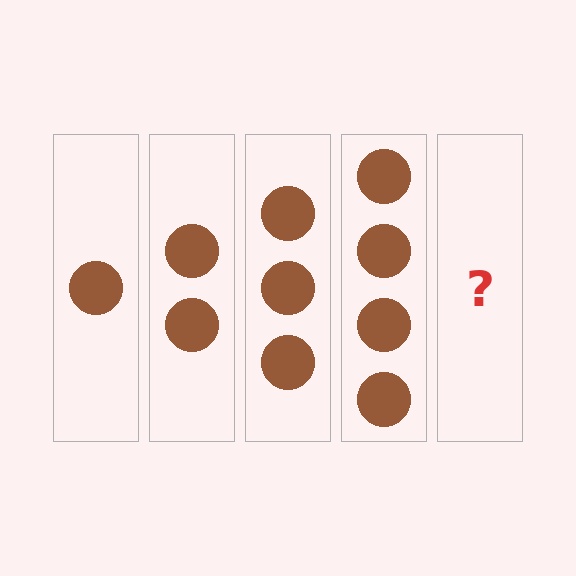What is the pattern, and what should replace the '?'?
The pattern is that each step adds one more circle. The '?' should be 5 circles.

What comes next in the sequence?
The next element should be 5 circles.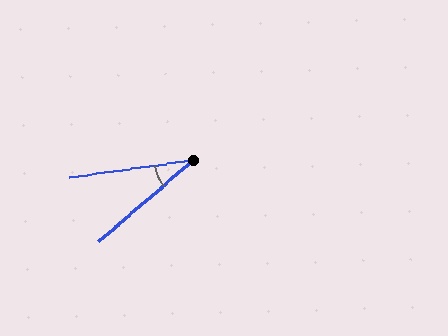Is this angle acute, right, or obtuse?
It is acute.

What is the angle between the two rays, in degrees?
Approximately 33 degrees.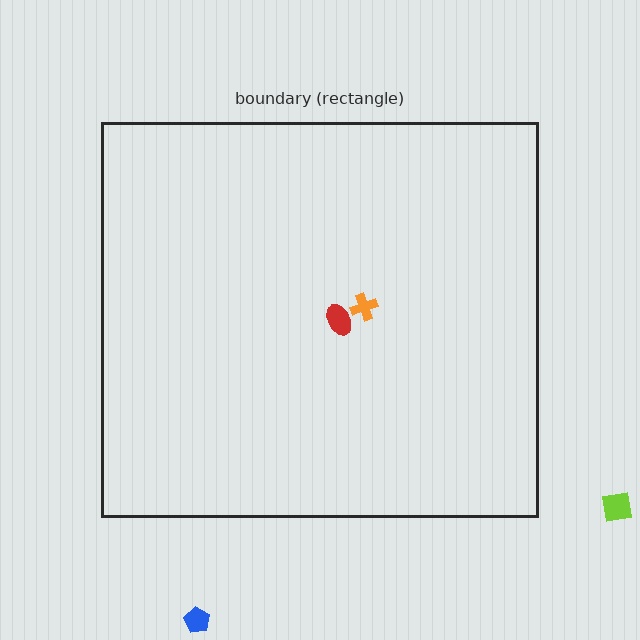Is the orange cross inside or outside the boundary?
Inside.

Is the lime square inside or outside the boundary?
Outside.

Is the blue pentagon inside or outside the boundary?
Outside.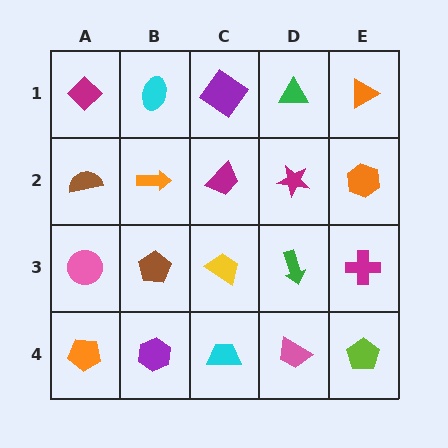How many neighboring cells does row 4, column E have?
2.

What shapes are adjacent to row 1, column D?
A magenta star (row 2, column D), a purple diamond (row 1, column C), an orange triangle (row 1, column E).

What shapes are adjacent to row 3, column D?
A magenta star (row 2, column D), a pink trapezoid (row 4, column D), a yellow trapezoid (row 3, column C), a magenta cross (row 3, column E).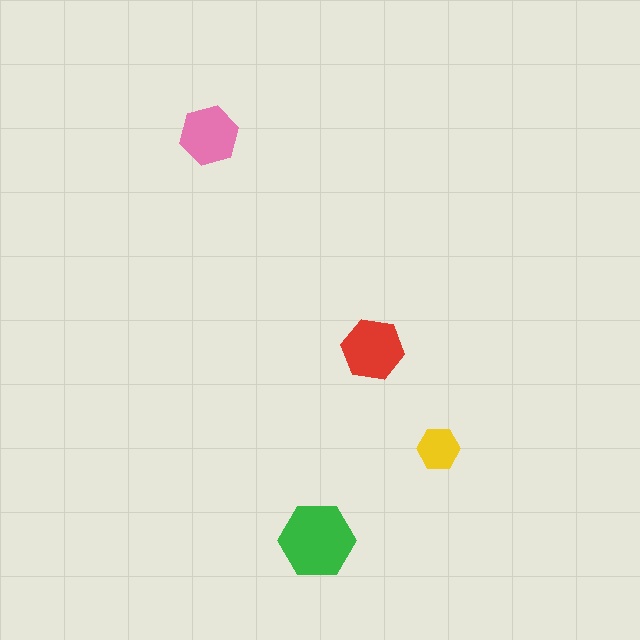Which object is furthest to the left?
The pink hexagon is leftmost.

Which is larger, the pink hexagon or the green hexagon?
The green one.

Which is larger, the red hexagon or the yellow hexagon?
The red one.